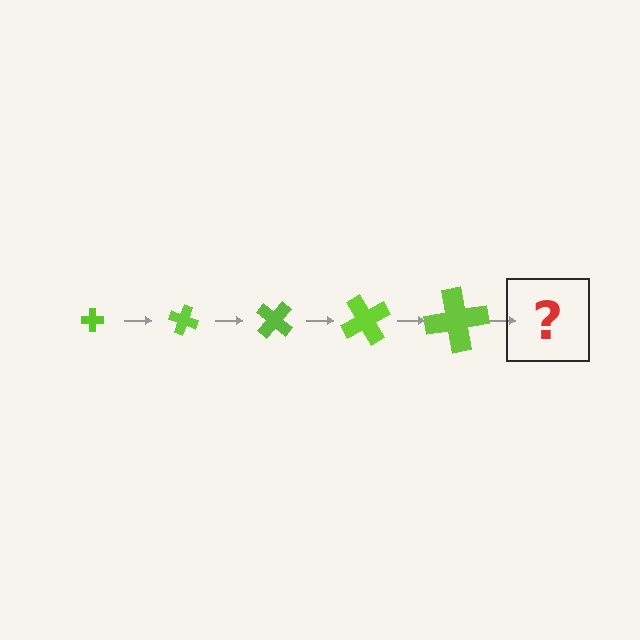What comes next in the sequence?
The next element should be a cross, larger than the previous one and rotated 100 degrees from the start.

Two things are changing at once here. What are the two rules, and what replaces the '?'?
The two rules are that the cross grows larger each step and it rotates 20 degrees each step. The '?' should be a cross, larger than the previous one and rotated 100 degrees from the start.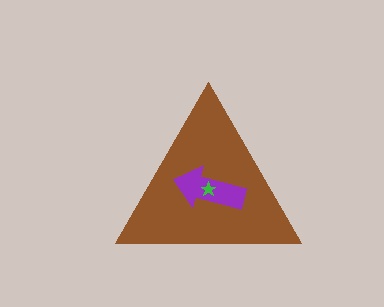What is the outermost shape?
The brown triangle.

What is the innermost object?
The green star.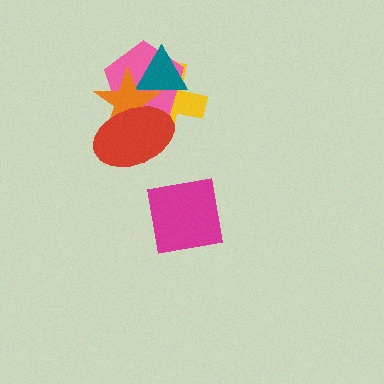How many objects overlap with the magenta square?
0 objects overlap with the magenta square.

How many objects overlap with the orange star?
4 objects overlap with the orange star.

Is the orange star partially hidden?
Yes, it is partially covered by another shape.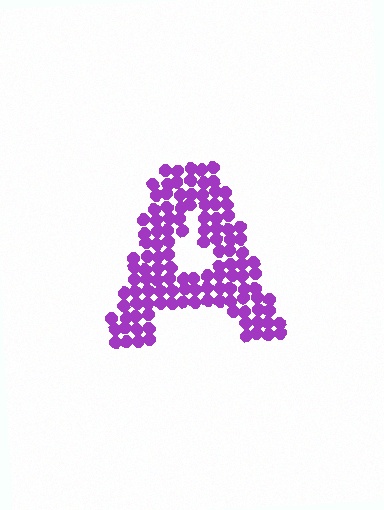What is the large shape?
The large shape is the letter A.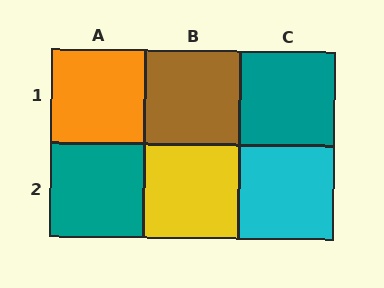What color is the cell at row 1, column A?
Orange.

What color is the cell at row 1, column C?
Teal.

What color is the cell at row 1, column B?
Brown.